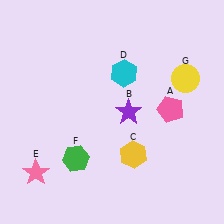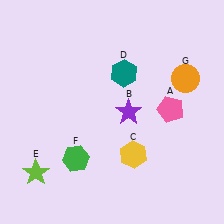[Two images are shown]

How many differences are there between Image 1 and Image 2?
There are 3 differences between the two images.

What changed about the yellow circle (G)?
In Image 1, G is yellow. In Image 2, it changed to orange.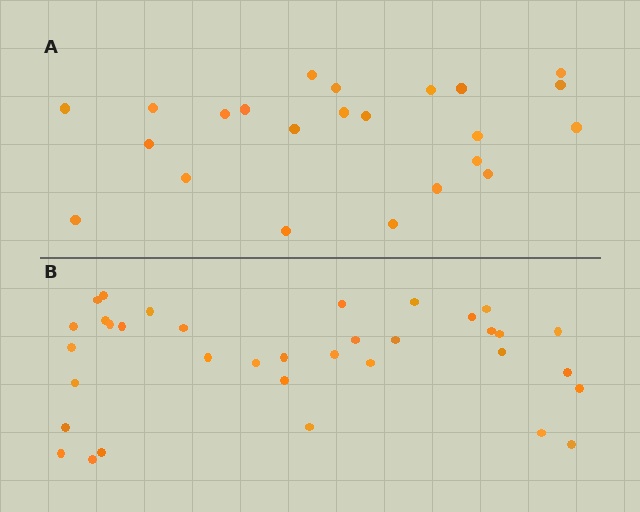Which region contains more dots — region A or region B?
Region B (the bottom region) has more dots.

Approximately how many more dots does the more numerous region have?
Region B has roughly 12 or so more dots than region A.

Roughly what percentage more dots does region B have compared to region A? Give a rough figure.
About 50% more.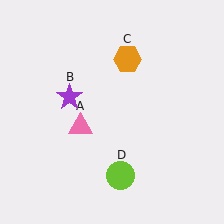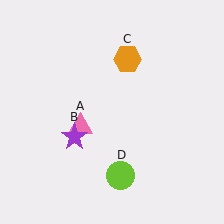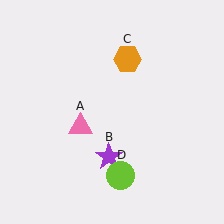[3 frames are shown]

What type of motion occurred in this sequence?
The purple star (object B) rotated counterclockwise around the center of the scene.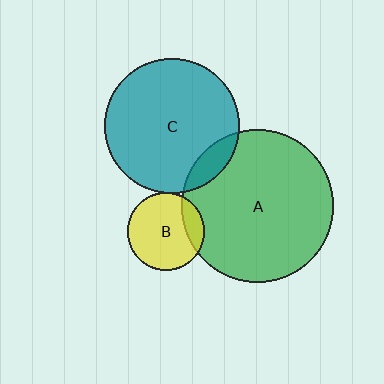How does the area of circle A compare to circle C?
Approximately 1.3 times.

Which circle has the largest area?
Circle A (green).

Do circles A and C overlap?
Yes.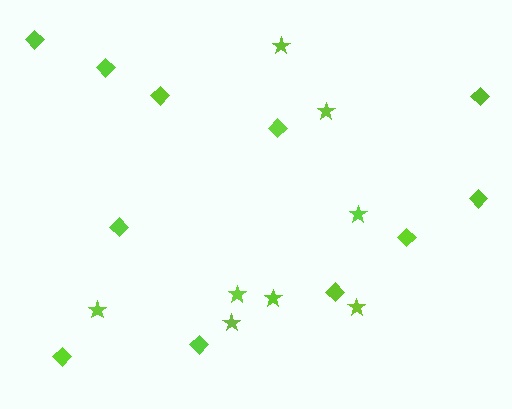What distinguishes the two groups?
There are 2 groups: one group of stars (8) and one group of diamonds (11).